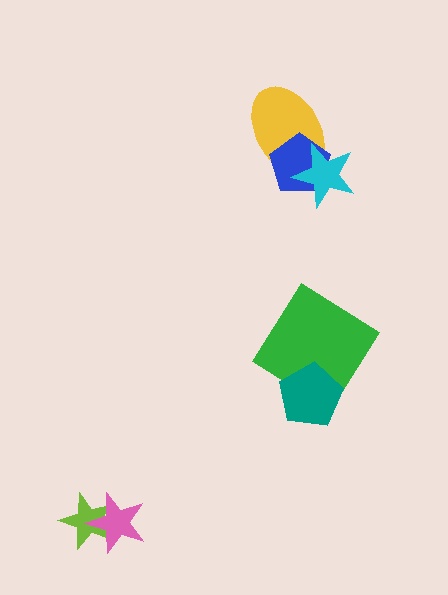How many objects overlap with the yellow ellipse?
2 objects overlap with the yellow ellipse.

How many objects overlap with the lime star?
1 object overlaps with the lime star.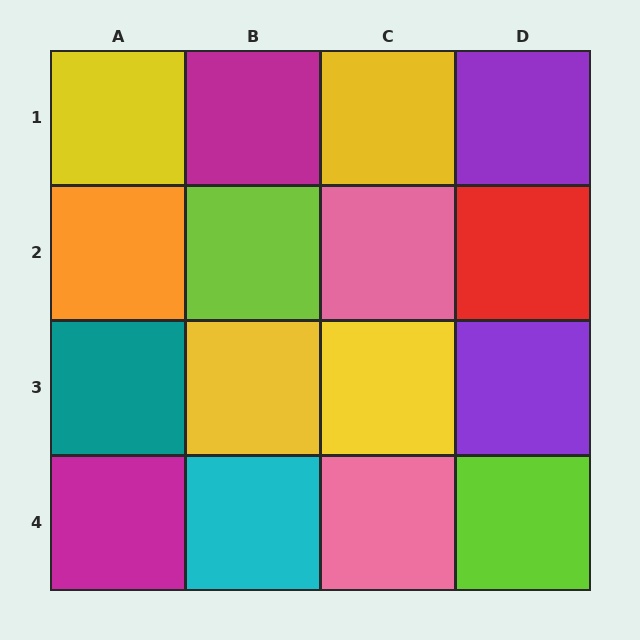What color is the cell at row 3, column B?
Yellow.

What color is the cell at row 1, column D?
Purple.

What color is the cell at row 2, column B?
Lime.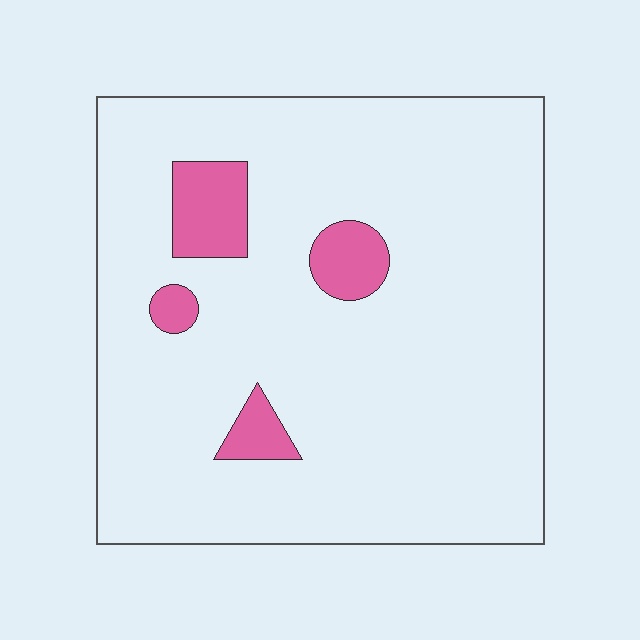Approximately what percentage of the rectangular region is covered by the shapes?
Approximately 10%.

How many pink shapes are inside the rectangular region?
4.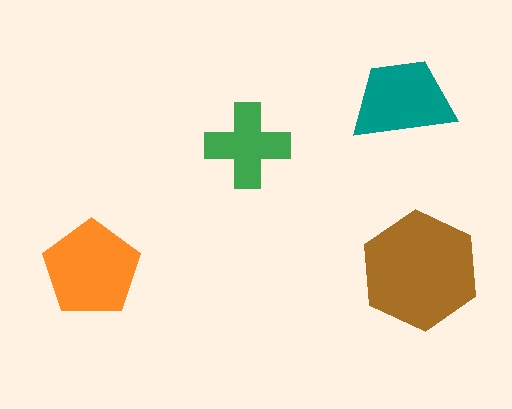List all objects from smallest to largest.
The green cross, the teal trapezoid, the orange pentagon, the brown hexagon.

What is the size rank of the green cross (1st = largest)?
4th.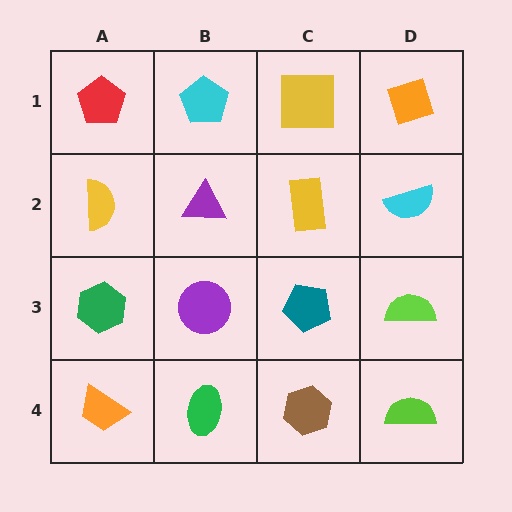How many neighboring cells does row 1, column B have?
3.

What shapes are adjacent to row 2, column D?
An orange diamond (row 1, column D), a lime semicircle (row 3, column D), a yellow rectangle (row 2, column C).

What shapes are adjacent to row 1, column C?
A yellow rectangle (row 2, column C), a cyan pentagon (row 1, column B), an orange diamond (row 1, column D).